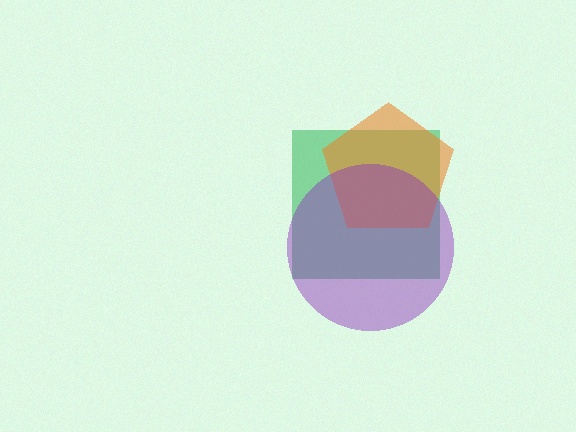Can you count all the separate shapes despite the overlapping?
Yes, there are 3 separate shapes.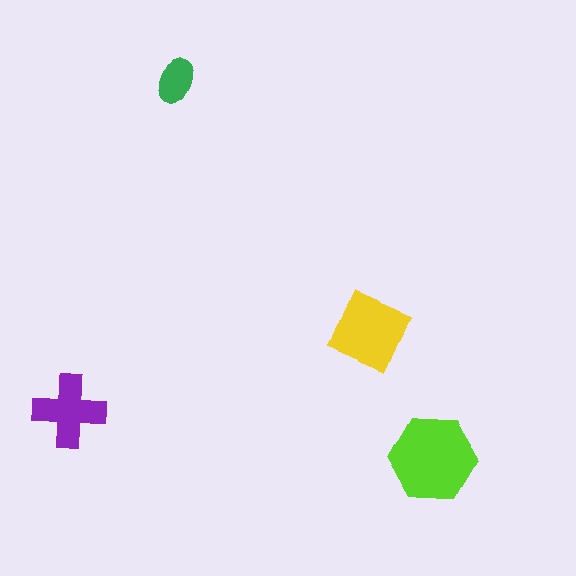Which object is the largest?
The lime hexagon.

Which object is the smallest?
The green ellipse.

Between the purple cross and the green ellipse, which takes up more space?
The purple cross.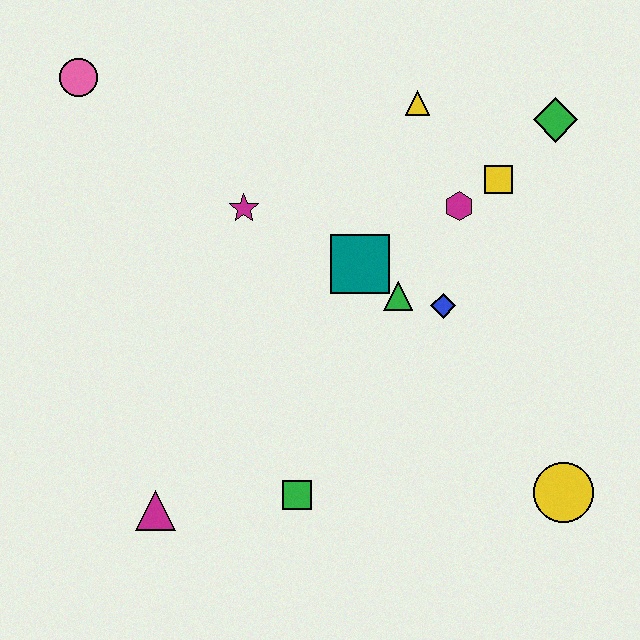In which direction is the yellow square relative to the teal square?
The yellow square is to the right of the teal square.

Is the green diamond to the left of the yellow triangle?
No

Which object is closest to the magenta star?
The teal square is closest to the magenta star.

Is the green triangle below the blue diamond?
No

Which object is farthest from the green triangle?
The pink circle is farthest from the green triangle.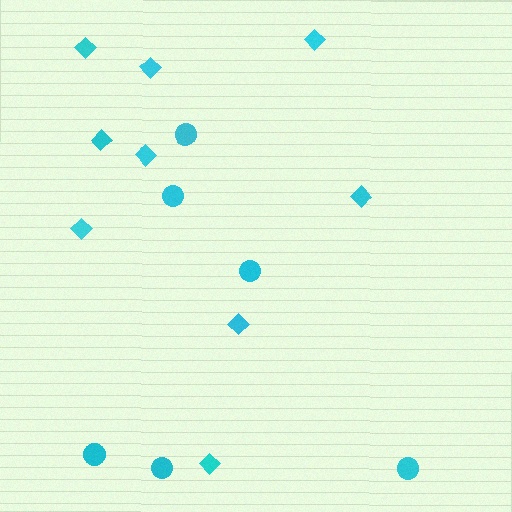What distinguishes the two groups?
There are 2 groups: one group of circles (6) and one group of diamonds (9).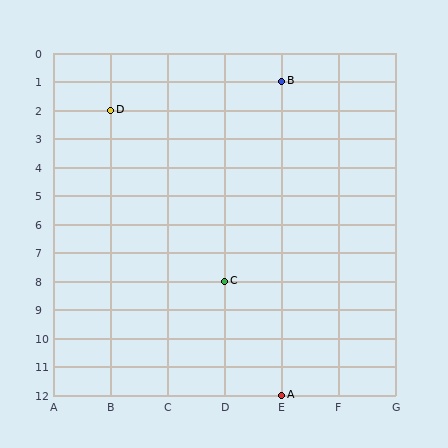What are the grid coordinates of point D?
Point D is at grid coordinates (B, 2).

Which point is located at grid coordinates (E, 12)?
Point A is at (E, 12).